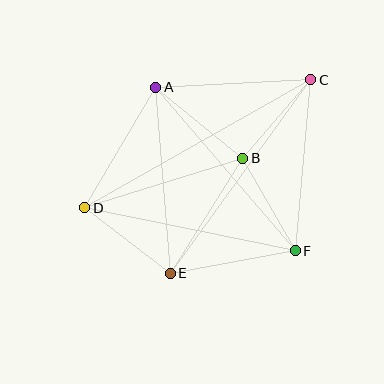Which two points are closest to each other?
Points B and C are closest to each other.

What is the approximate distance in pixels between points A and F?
The distance between A and F is approximately 215 pixels.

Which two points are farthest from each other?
Points C and D are farthest from each other.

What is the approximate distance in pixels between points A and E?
The distance between A and E is approximately 187 pixels.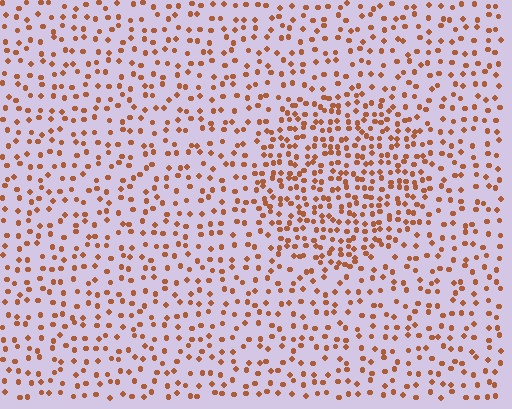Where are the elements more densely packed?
The elements are more densely packed inside the circle boundary.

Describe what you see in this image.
The image contains small brown elements arranged at two different densities. A circle-shaped region is visible where the elements are more densely packed than the surrounding area.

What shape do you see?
I see a circle.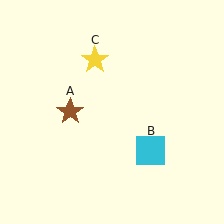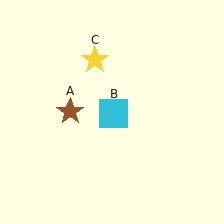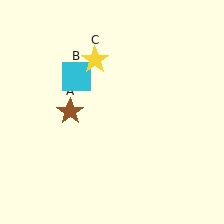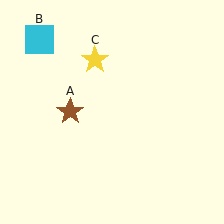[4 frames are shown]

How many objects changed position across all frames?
1 object changed position: cyan square (object B).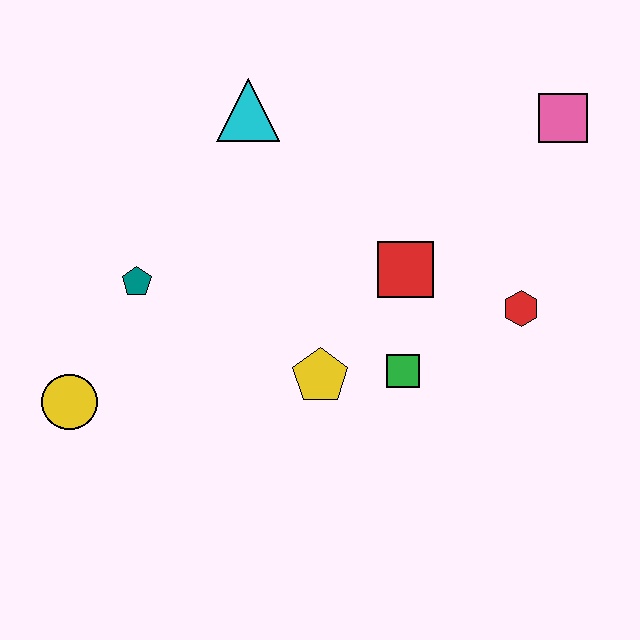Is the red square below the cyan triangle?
Yes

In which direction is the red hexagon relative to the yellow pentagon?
The red hexagon is to the right of the yellow pentagon.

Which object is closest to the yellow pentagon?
The green square is closest to the yellow pentagon.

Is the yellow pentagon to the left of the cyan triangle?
No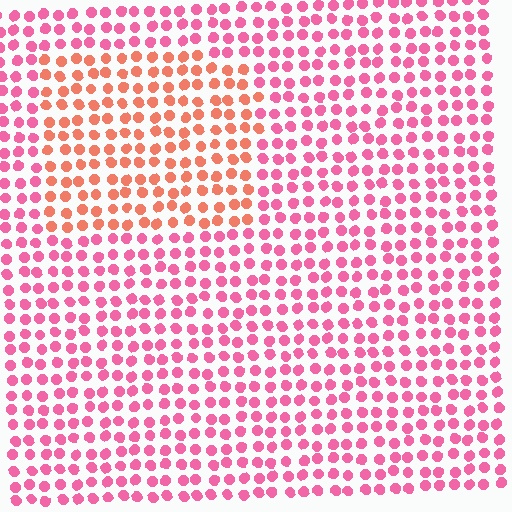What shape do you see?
I see a rectangle.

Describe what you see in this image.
The image is filled with small pink elements in a uniform arrangement. A rectangle-shaped region is visible where the elements are tinted to a slightly different hue, forming a subtle color boundary.